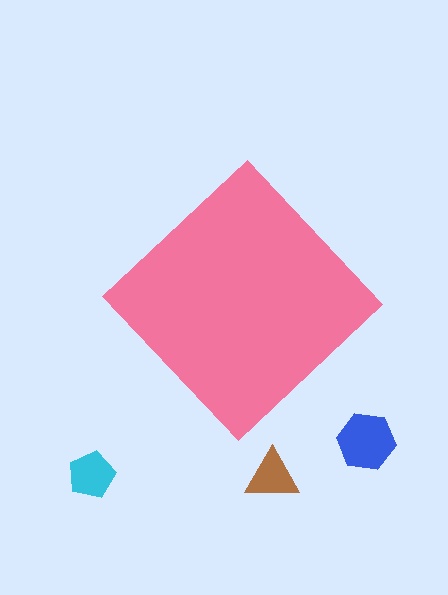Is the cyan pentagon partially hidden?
No, the cyan pentagon is fully visible.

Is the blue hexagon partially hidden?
No, the blue hexagon is fully visible.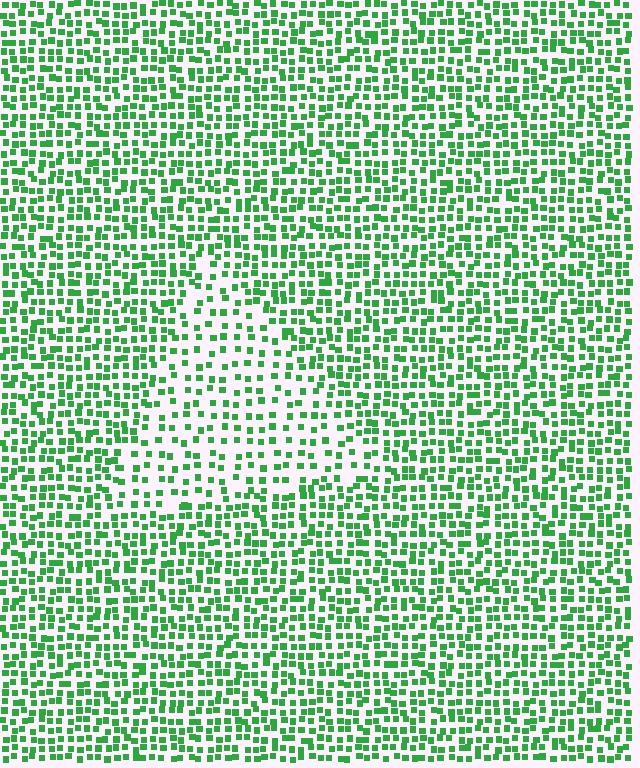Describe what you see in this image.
The image contains small green elements arranged at two different densities. A triangle-shaped region is visible where the elements are less densely packed than the surrounding area.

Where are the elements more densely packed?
The elements are more densely packed outside the triangle boundary.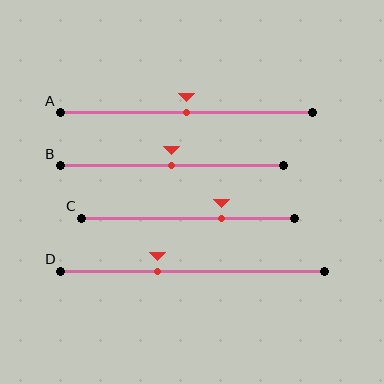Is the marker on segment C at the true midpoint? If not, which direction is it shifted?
No, the marker on segment C is shifted to the right by about 16% of the segment length.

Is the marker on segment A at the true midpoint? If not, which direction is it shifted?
Yes, the marker on segment A is at the true midpoint.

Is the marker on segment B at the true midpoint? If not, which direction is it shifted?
Yes, the marker on segment B is at the true midpoint.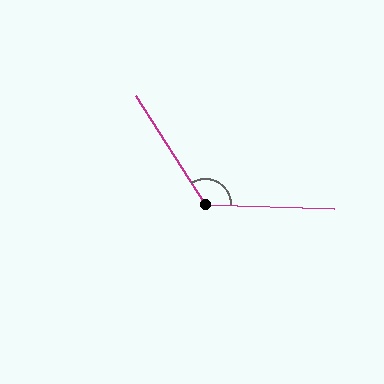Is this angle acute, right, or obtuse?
It is obtuse.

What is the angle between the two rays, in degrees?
Approximately 124 degrees.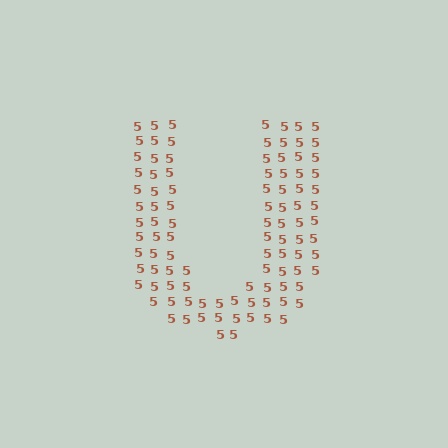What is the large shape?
The large shape is the letter U.